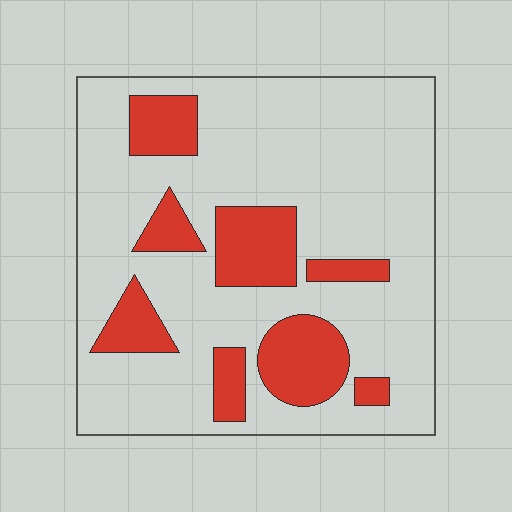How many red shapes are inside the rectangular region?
8.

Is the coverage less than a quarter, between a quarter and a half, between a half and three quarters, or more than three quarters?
Less than a quarter.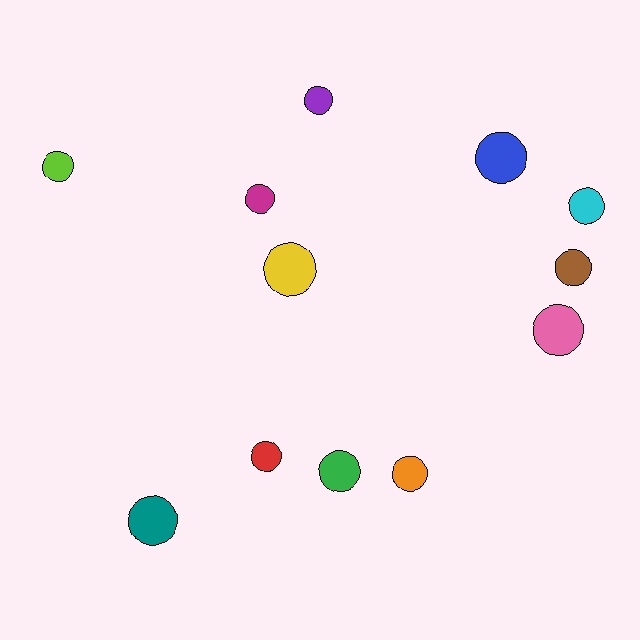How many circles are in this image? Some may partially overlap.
There are 12 circles.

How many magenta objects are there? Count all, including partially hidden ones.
There is 1 magenta object.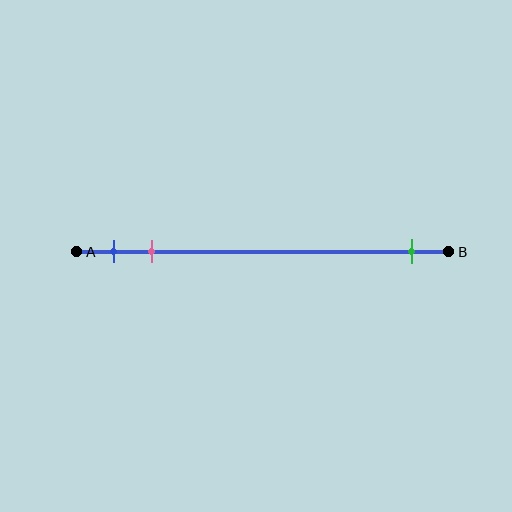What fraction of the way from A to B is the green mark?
The green mark is approximately 90% (0.9) of the way from A to B.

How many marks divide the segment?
There are 3 marks dividing the segment.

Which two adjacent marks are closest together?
The blue and pink marks are the closest adjacent pair.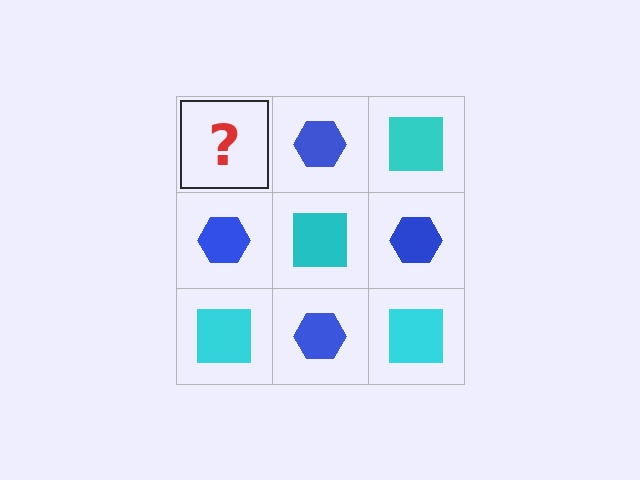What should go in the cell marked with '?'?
The missing cell should contain a cyan square.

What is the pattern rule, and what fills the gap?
The rule is that it alternates cyan square and blue hexagon in a checkerboard pattern. The gap should be filled with a cyan square.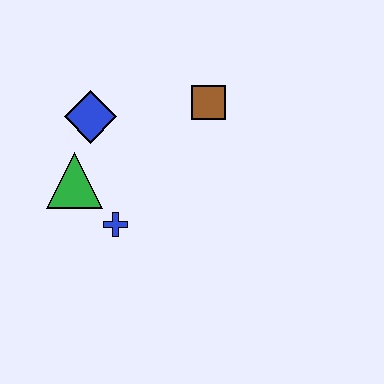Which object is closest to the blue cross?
The green triangle is closest to the blue cross.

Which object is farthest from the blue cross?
The brown square is farthest from the blue cross.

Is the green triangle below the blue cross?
No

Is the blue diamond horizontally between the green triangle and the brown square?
Yes